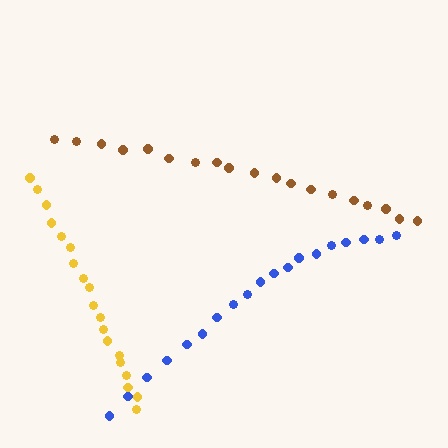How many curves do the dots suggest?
There are 3 distinct paths.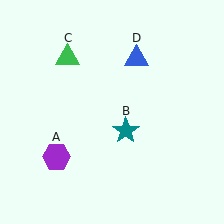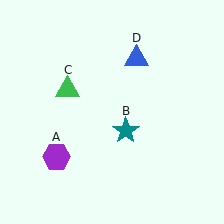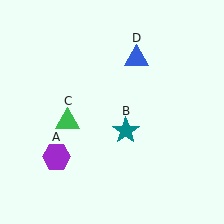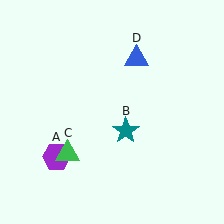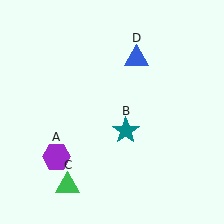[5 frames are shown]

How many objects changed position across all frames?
1 object changed position: green triangle (object C).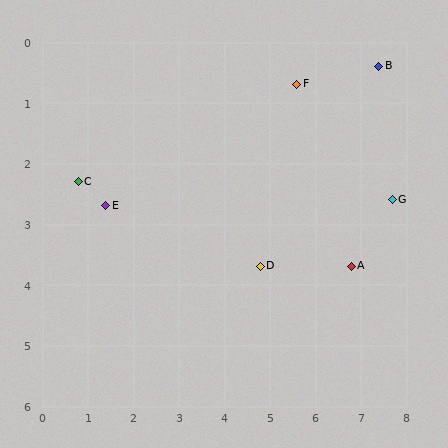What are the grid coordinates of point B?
Point B is at approximately (7.4, 0.4).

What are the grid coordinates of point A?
Point A is at approximately (6.8, 3.7).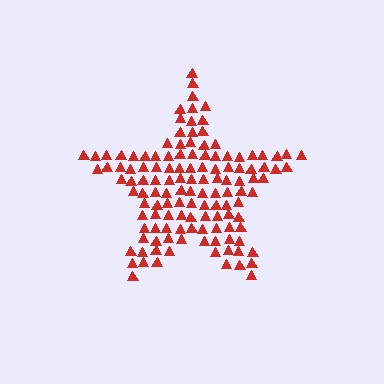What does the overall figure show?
The overall figure shows a star.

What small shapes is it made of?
It is made of small triangles.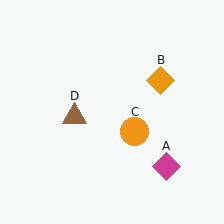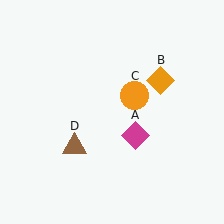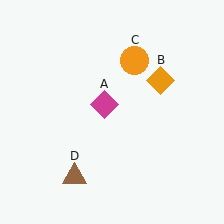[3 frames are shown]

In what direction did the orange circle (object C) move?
The orange circle (object C) moved up.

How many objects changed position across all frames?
3 objects changed position: magenta diamond (object A), orange circle (object C), brown triangle (object D).